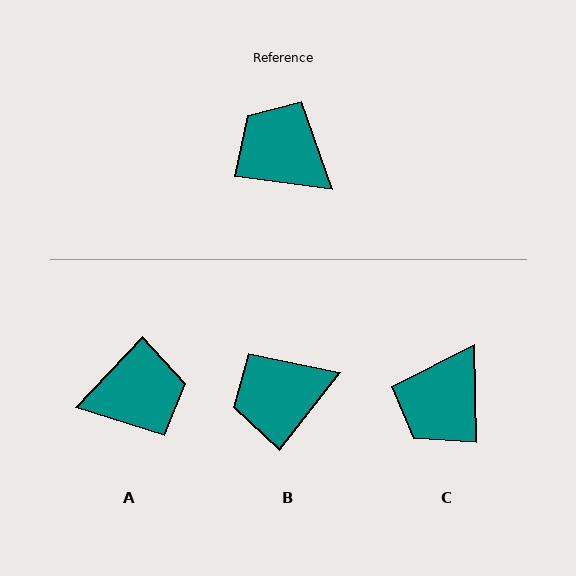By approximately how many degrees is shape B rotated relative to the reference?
Approximately 59 degrees counter-clockwise.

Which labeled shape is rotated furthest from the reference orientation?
A, about 126 degrees away.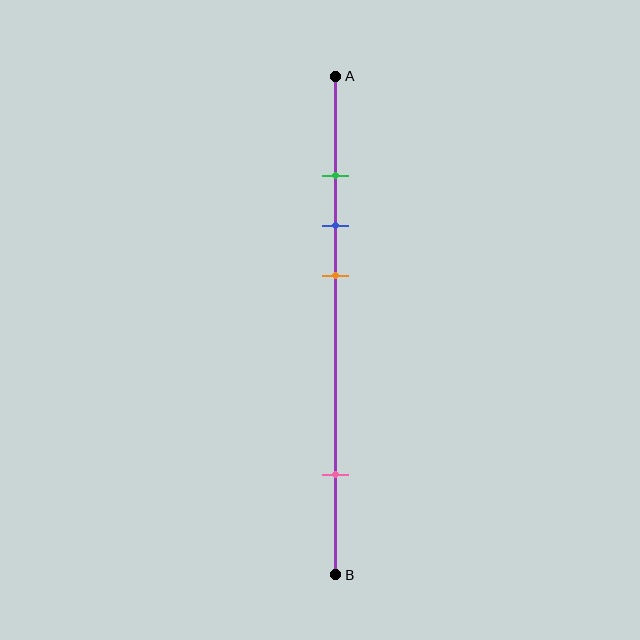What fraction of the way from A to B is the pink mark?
The pink mark is approximately 80% (0.8) of the way from A to B.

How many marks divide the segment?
There are 4 marks dividing the segment.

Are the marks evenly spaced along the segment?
No, the marks are not evenly spaced.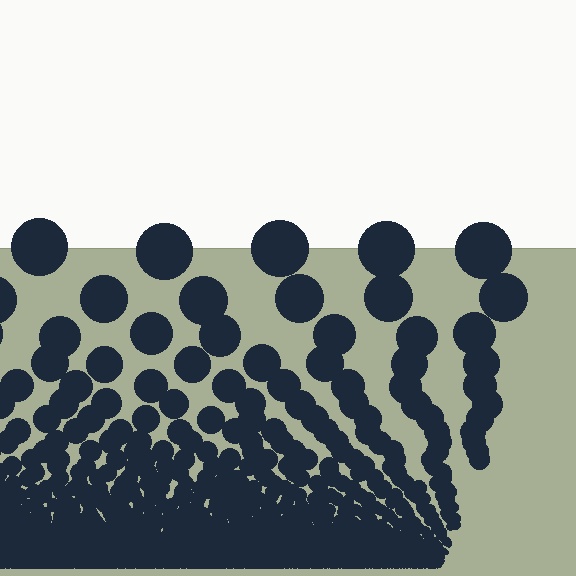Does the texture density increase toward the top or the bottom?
Density increases toward the bottom.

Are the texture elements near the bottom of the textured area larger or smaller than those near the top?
Smaller. The gradient is inverted — elements near the bottom are smaller and denser.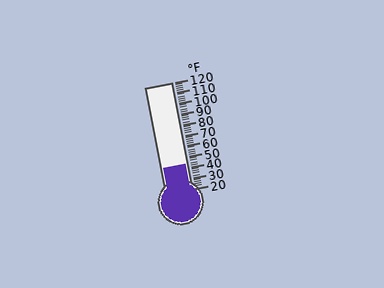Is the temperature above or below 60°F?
The temperature is below 60°F.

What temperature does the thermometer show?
The thermometer shows approximately 44°F.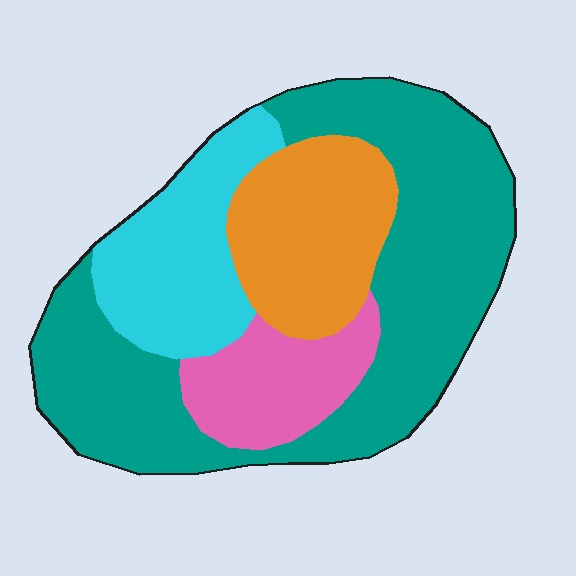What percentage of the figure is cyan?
Cyan covers 18% of the figure.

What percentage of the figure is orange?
Orange covers 19% of the figure.